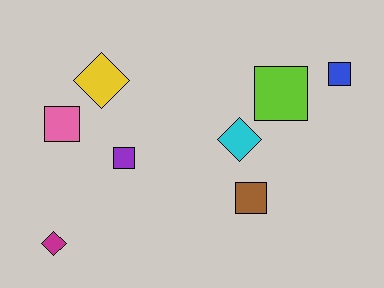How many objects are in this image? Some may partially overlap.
There are 8 objects.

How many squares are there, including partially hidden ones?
There are 5 squares.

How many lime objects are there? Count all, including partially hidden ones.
There is 1 lime object.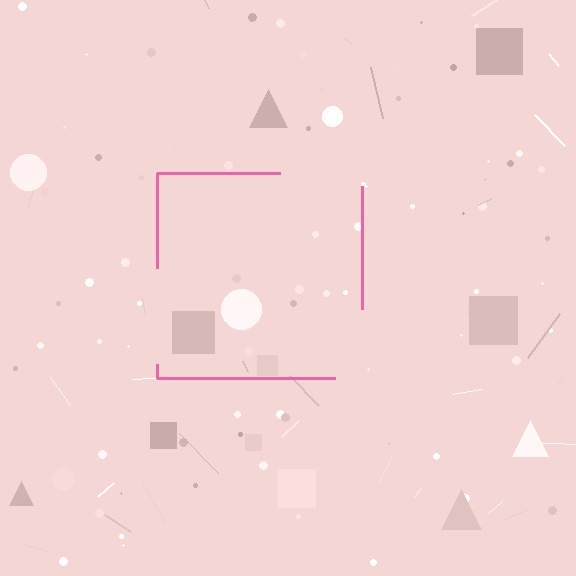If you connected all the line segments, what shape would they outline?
They would outline a square.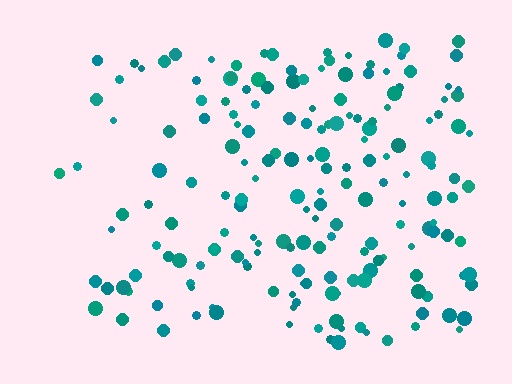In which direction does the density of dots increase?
From left to right, with the right side densest.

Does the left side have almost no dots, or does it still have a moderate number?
Still a moderate number, just noticeably fewer than the right.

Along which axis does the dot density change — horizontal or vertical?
Horizontal.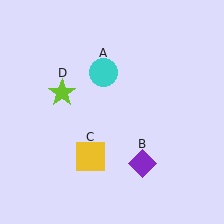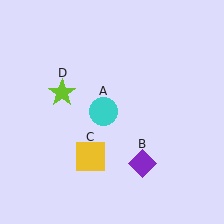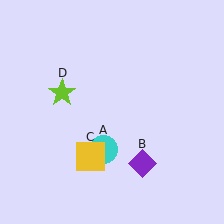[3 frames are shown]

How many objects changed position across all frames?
1 object changed position: cyan circle (object A).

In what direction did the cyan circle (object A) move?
The cyan circle (object A) moved down.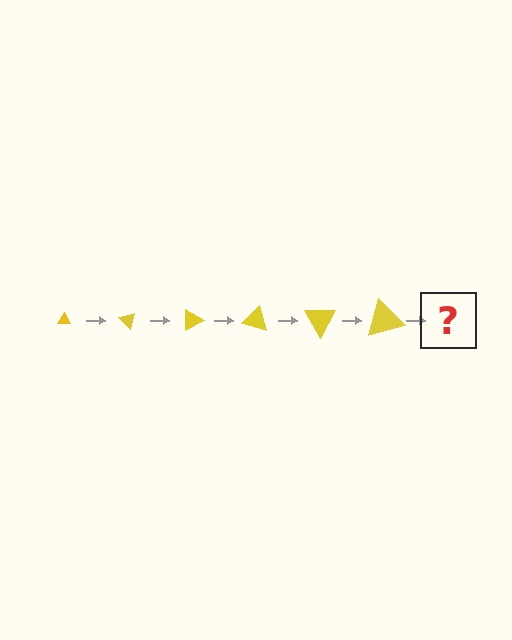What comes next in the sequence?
The next element should be a triangle, larger than the previous one and rotated 270 degrees from the start.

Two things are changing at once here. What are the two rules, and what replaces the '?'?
The two rules are that the triangle grows larger each step and it rotates 45 degrees each step. The '?' should be a triangle, larger than the previous one and rotated 270 degrees from the start.